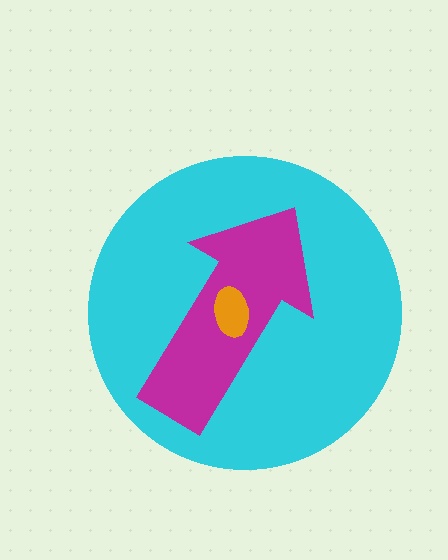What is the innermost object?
The orange ellipse.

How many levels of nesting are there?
3.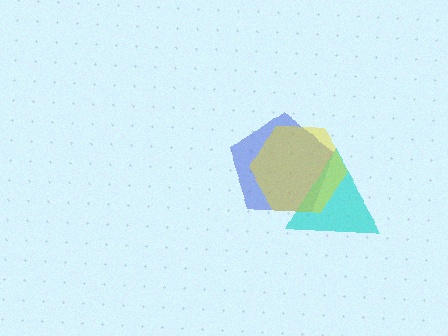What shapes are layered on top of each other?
The layered shapes are: a blue pentagon, a cyan triangle, a yellow hexagon.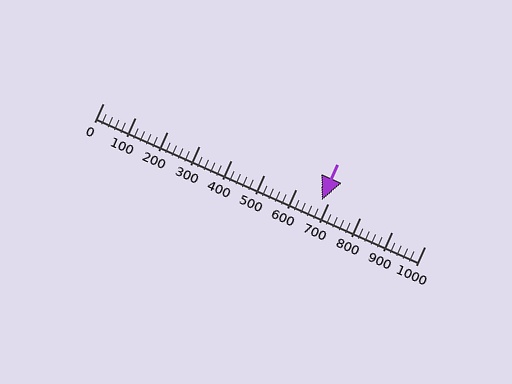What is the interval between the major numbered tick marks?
The major tick marks are spaced 100 units apart.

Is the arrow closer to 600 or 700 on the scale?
The arrow is closer to 700.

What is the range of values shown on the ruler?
The ruler shows values from 0 to 1000.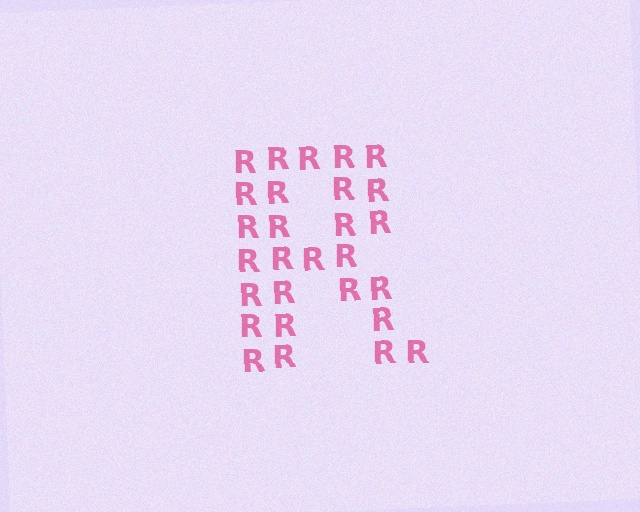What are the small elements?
The small elements are letter R's.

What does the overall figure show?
The overall figure shows the letter R.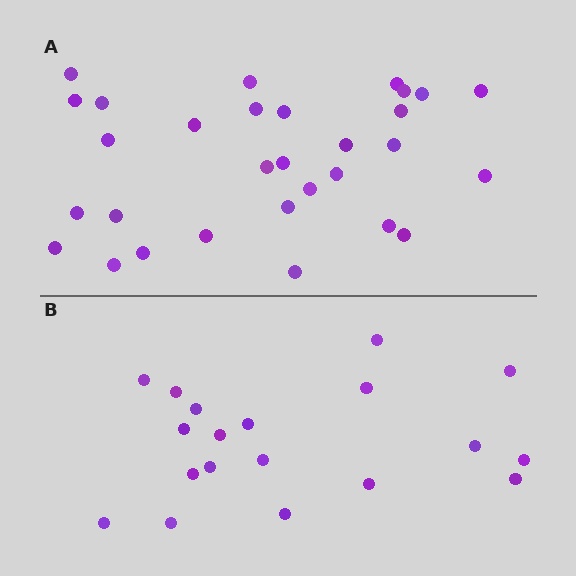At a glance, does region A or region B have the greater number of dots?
Region A (the top region) has more dots.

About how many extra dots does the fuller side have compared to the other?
Region A has roughly 12 or so more dots than region B.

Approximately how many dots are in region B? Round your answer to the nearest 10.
About 20 dots. (The exact count is 19, which rounds to 20.)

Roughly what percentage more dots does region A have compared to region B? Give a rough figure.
About 60% more.